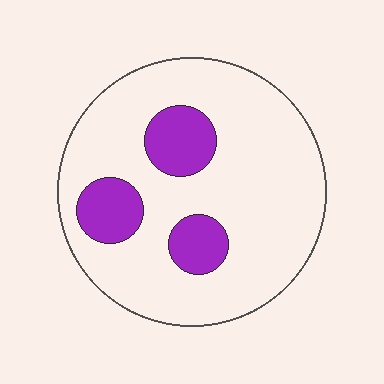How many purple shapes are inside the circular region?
3.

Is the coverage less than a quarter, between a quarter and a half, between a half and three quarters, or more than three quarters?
Less than a quarter.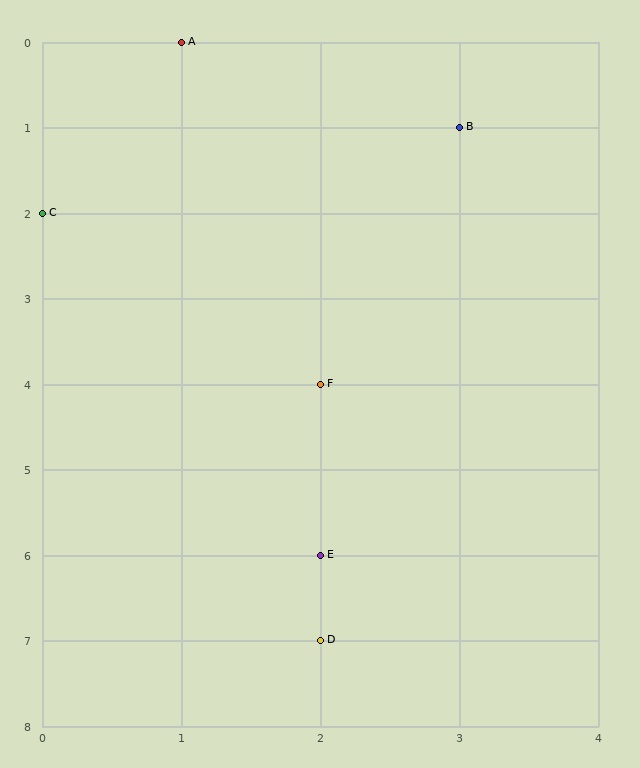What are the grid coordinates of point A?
Point A is at grid coordinates (1, 0).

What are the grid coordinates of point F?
Point F is at grid coordinates (2, 4).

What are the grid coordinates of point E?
Point E is at grid coordinates (2, 6).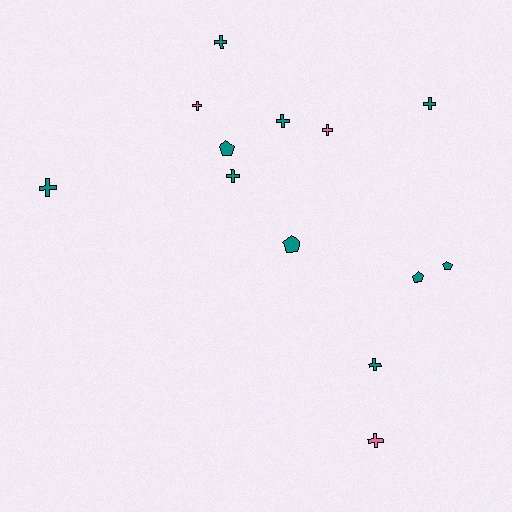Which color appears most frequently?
Teal, with 10 objects.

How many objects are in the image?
There are 13 objects.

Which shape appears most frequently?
Cross, with 9 objects.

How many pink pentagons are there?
There are no pink pentagons.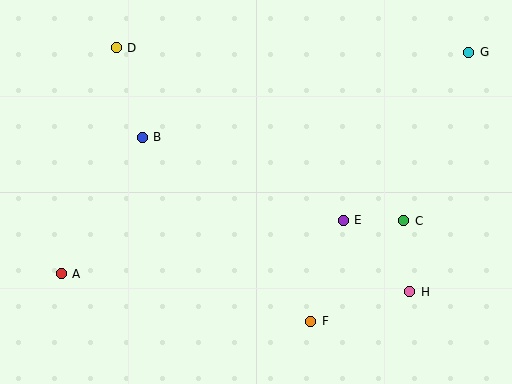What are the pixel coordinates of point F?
Point F is at (311, 321).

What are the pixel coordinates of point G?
Point G is at (469, 52).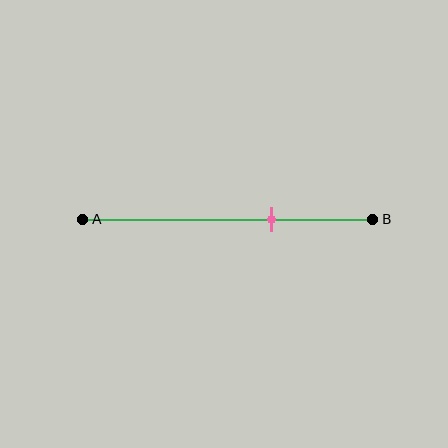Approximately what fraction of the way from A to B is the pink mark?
The pink mark is approximately 65% of the way from A to B.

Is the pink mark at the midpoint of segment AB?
No, the mark is at about 65% from A, not at the 50% midpoint.